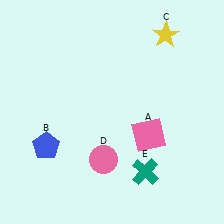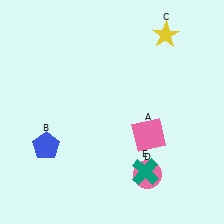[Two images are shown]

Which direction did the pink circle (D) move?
The pink circle (D) moved right.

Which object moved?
The pink circle (D) moved right.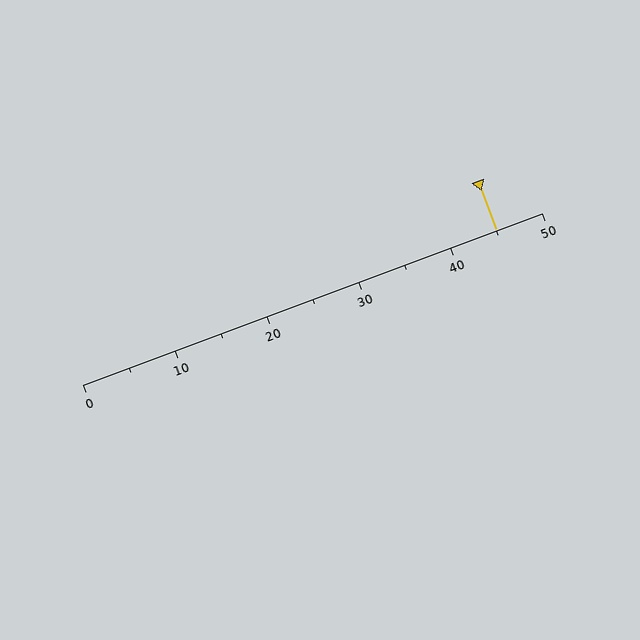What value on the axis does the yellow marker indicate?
The marker indicates approximately 45.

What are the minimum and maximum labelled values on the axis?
The axis runs from 0 to 50.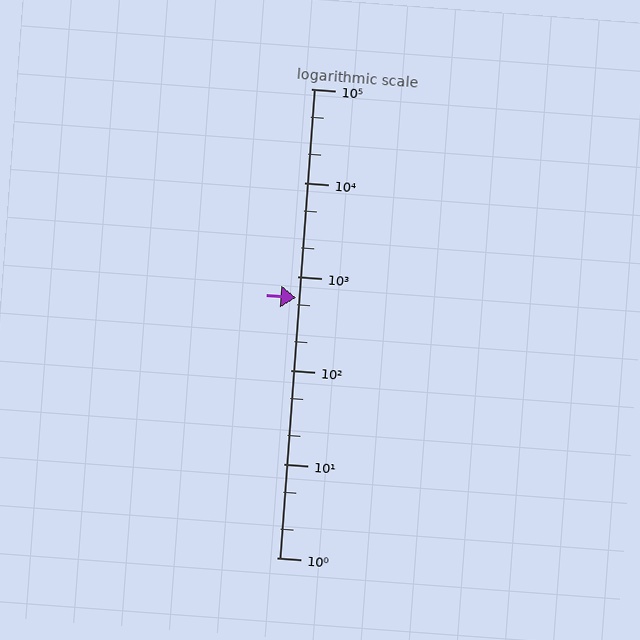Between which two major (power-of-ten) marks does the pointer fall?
The pointer is between 100 and 1000.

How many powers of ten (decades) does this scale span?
The scale spans 5 decades, from 1 to 100000.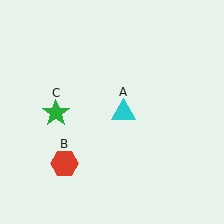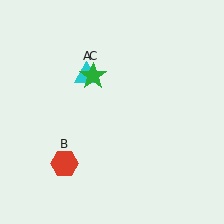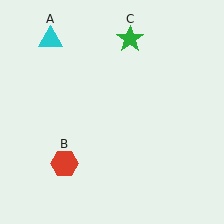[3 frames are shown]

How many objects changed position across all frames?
2 objects changed position: cyan triangle (object A), green star (object C).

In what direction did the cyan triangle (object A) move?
The cyan triangle (object A) moved up and to the left.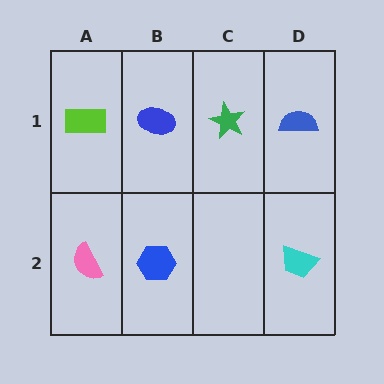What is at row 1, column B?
A blue ellipse.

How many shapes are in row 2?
3 shapes.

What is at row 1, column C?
A green star.